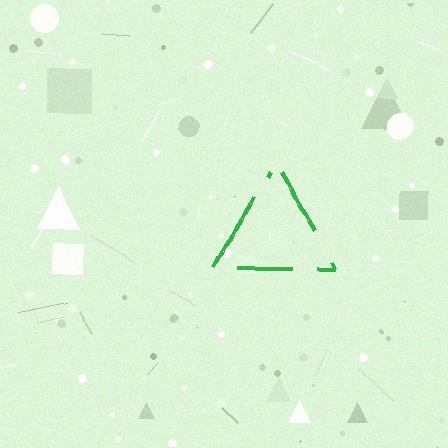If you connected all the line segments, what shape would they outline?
They would outline a triangle.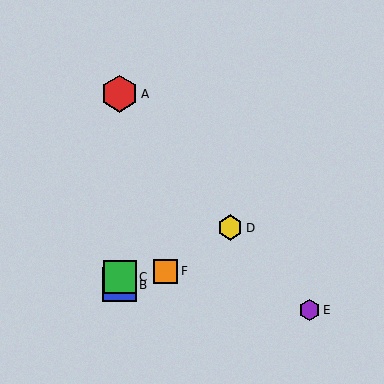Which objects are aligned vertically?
Objects A, B, C are aligned vertically.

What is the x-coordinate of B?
Object B is at x≈120.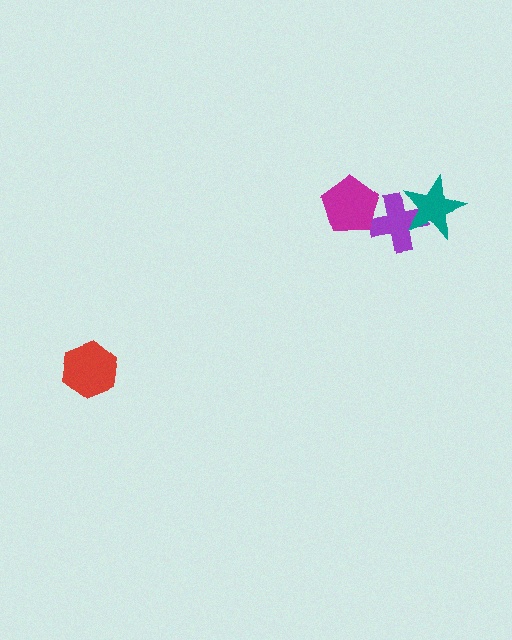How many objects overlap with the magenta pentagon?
1 object overlaps with the magenta pentagon.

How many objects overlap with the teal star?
1 object overlaps with the teal star.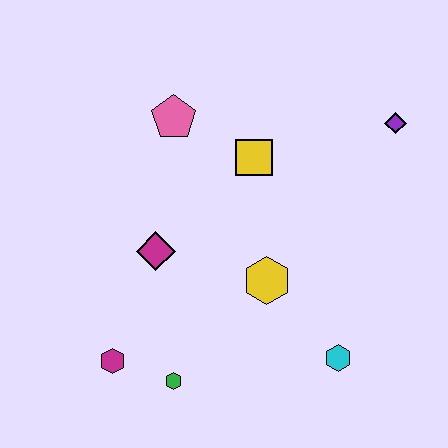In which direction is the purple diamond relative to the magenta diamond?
The purple diamond is to the right of the magenta diamond.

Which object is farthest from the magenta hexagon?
The purple diamond is farthest from the magenta hexagon.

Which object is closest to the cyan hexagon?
The yellow hexagon is closest to the cyan hexagon.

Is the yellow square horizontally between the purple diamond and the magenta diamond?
Yes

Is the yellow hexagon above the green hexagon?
Yes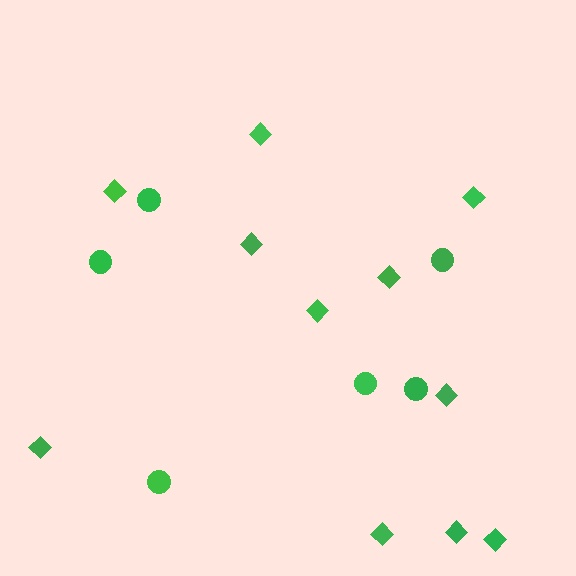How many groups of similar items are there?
There are 2 groups: one group of diamonds (11) and one group of circles (6).